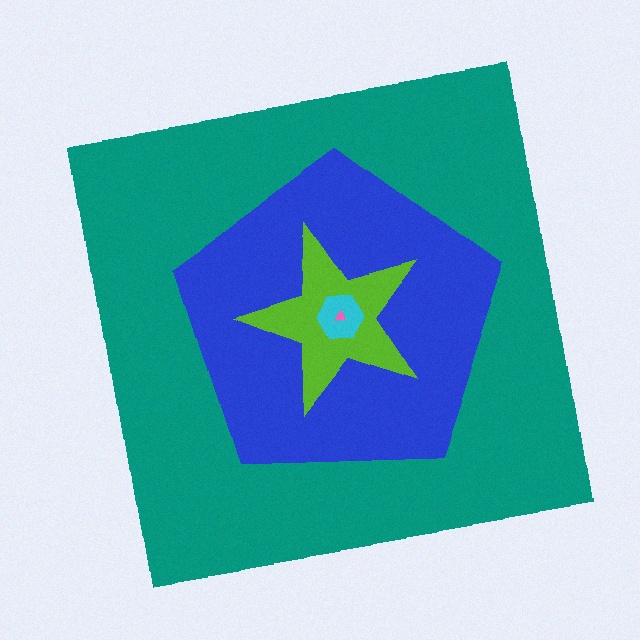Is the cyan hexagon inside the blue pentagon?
Yes.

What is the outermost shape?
The teal square.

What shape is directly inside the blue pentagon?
The lime star.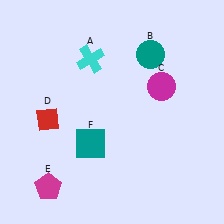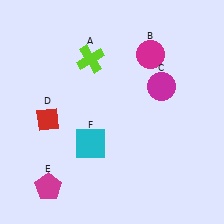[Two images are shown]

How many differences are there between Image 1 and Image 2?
There are 3 differences between the two images.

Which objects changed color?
A changed from cyan to lime. B changed from teal to magenta. F changed from teal to cyan.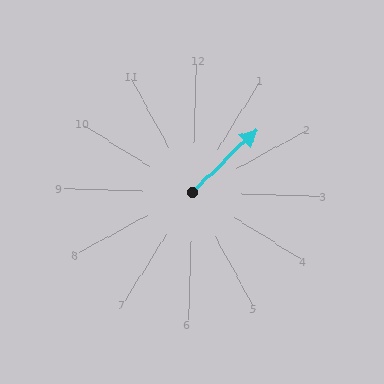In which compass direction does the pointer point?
Northeast.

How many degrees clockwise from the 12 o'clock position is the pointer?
Approximately 44 degrees.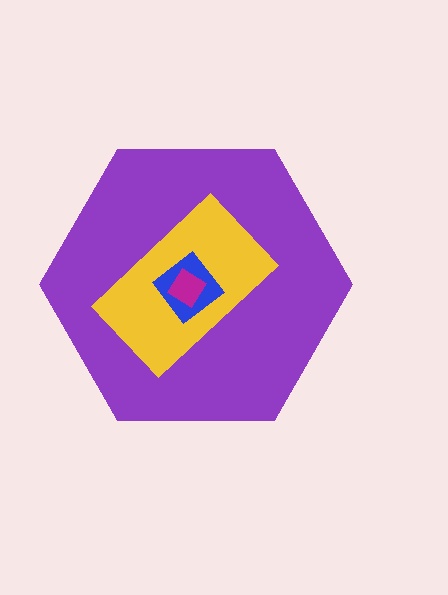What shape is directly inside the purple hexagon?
The yellow rectangle.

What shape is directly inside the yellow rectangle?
The blue diamond.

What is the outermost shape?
The purple hexagon.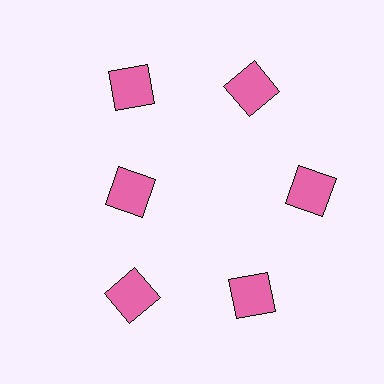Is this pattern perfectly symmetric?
No. The 6 pink squares are arranged in a ring, but one element near the 9 o'clock position is pulled inward toward the center, breaking the 6-fold rotational symmetry.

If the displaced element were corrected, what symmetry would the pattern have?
It would have 6-fold rotational symmetry — the pattern would map onto itself every 60 degrees.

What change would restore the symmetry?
The symmetry would be restored by moving it outward, back onto the ring so that all 6 squares sit at equal angles and equal distance from the center.